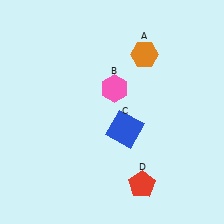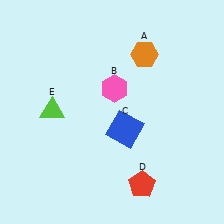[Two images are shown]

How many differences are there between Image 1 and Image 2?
There is 1 difference between the two images.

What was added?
A lime triangle (E) was added in Image 2.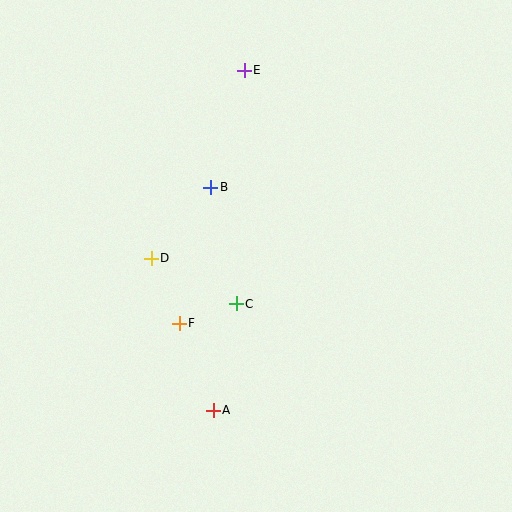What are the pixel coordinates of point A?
Point A is at (213, 410).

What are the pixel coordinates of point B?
Point B is at (211, 187).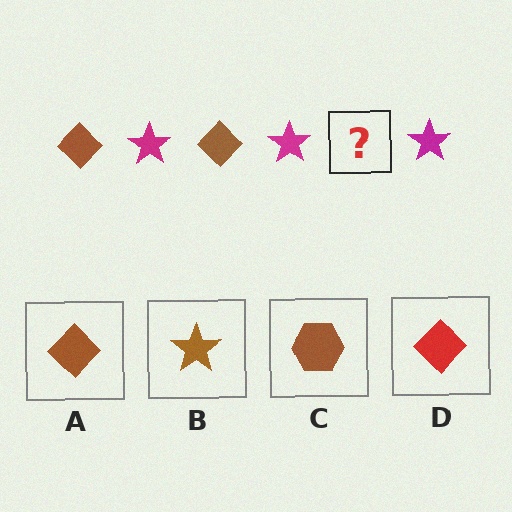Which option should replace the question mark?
Option A.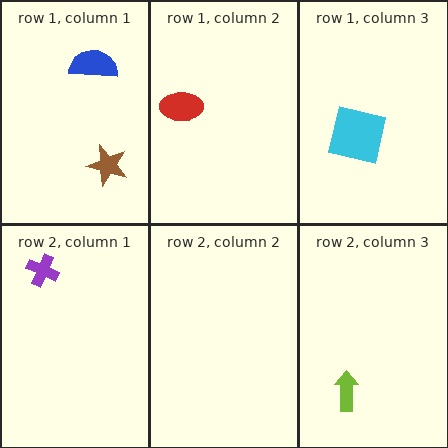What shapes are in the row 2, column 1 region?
The purple cross.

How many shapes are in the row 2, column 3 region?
1.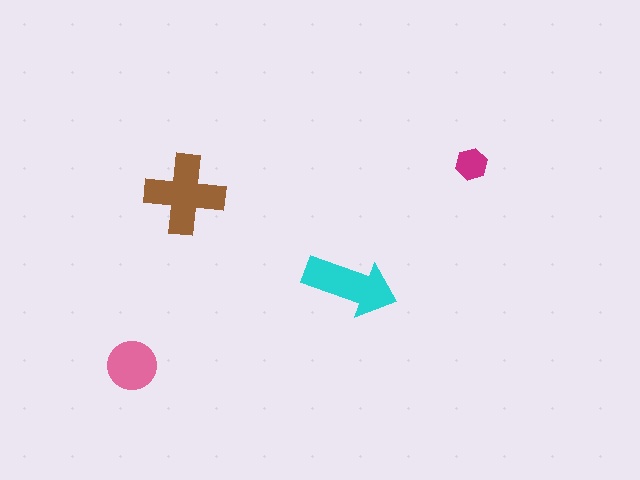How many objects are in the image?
There are 4 objects in the image.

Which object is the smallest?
The magenta hexagon.